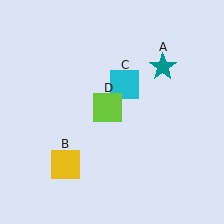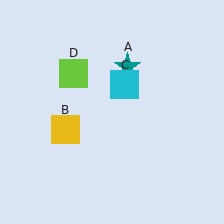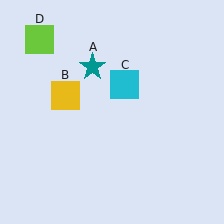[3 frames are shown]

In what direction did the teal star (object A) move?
The teal star (object A) moved left.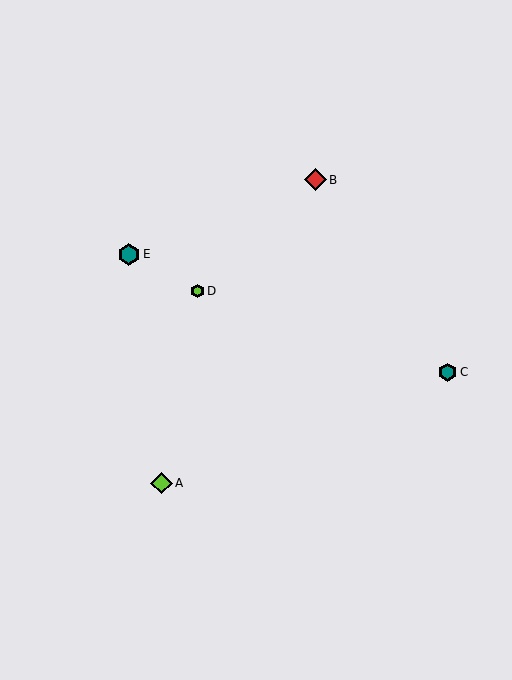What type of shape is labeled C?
Shape C is a teal hexagon.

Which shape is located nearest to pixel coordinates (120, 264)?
The teal hexagon (labeled E) at (129, 254) is nearest to that location.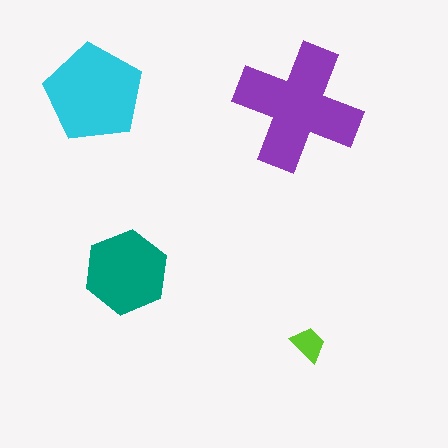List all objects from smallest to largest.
The lime trapezoid, the teal hexagon, the cyan pentagon, the purple cross.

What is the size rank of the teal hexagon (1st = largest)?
3rd.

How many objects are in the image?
There are 4 objects in the image.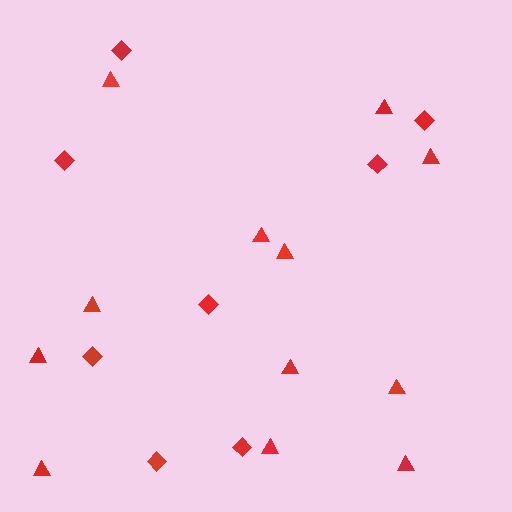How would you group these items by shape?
There are 2 groups: one group of diamonds (8) and one group of triangles (12).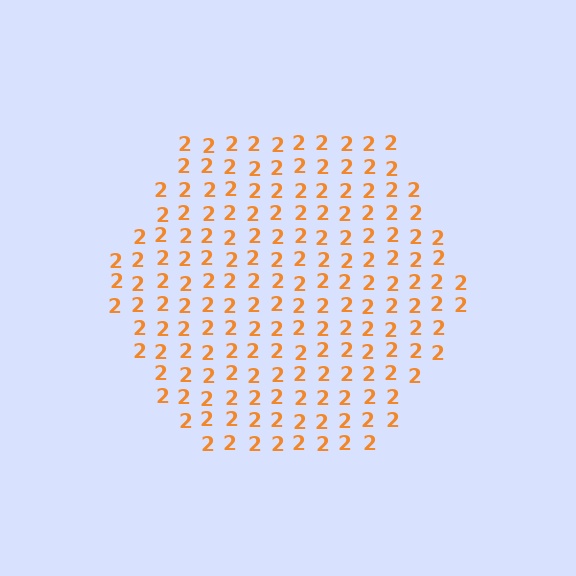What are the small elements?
The small elements are digit 2's.